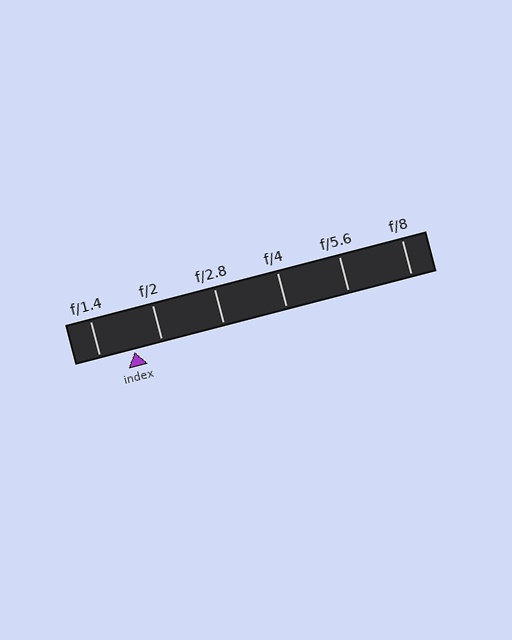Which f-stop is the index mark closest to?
The index mark is closest to f/2.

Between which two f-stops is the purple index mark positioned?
The index mark is between f/1.4 and f/2.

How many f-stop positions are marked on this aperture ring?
There are 6 f-stop positions marked.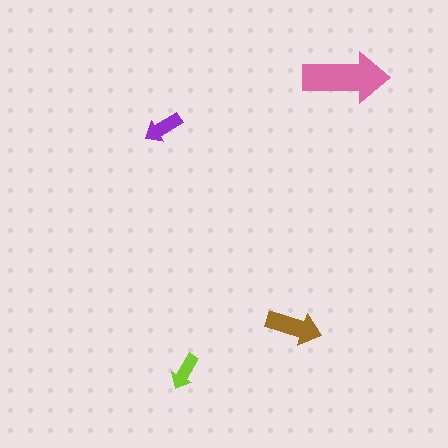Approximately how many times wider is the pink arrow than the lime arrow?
About 2.5 times wider.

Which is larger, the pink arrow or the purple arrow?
The pink one.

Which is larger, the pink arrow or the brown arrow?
The pink one.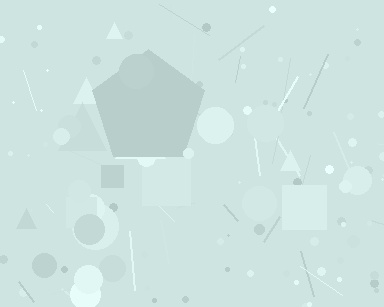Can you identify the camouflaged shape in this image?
The camouflaged shape is a pentagon.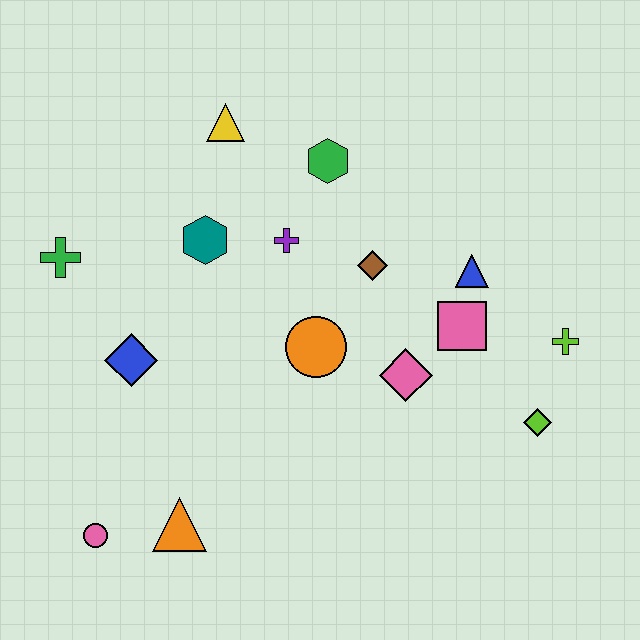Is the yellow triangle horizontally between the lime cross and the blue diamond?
Yes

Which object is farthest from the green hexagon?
The pink circle is farthest from the green hexagon.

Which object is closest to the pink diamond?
The pink square is closest to the pink diamond.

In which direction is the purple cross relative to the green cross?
The purple cross is to the right of the green cross.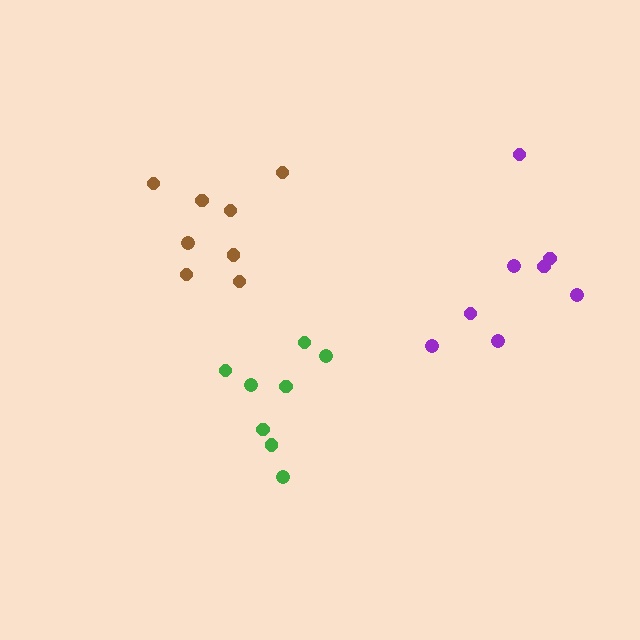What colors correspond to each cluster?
The clusters are colored: green, brown, purple.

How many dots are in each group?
Group 1: 8 dots, Group 2: 8 dots, Group 3: 8 dots (24 total).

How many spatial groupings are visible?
There are 3 spatial groupings.